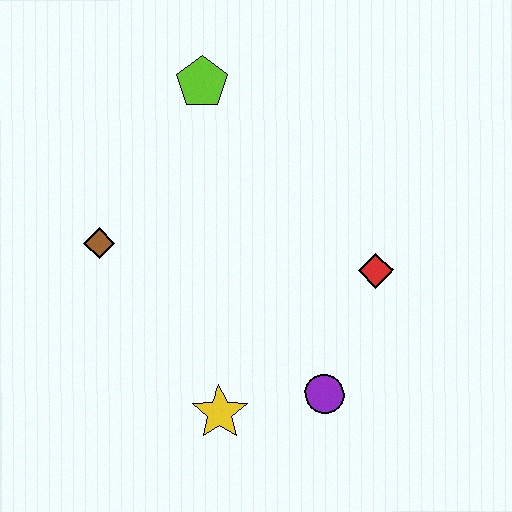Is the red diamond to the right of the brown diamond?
Yes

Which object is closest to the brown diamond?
The lime pentagon is closest to the brown diamond.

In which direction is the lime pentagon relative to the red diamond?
The lime pentagon is above the red diamond.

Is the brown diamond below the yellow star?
No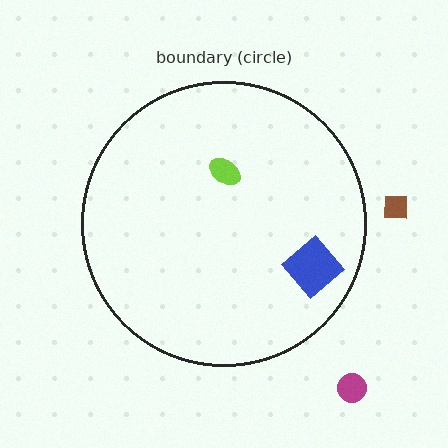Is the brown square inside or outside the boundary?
Outside.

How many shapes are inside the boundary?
2 inside, 2 outside.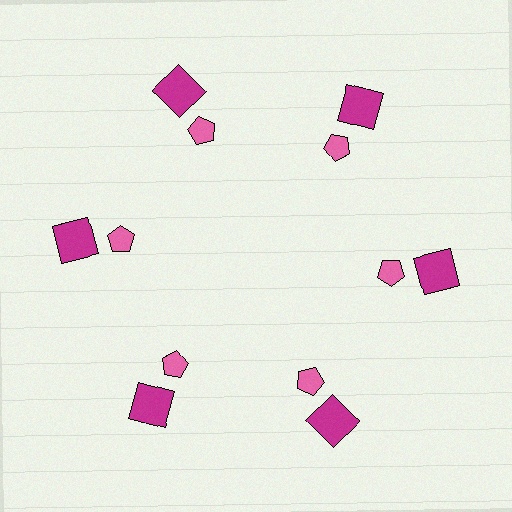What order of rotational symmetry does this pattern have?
This pattern has 6-fold rotational symmetry.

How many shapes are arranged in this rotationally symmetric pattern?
There are 12 shapes, arranged in 6 groups of 2.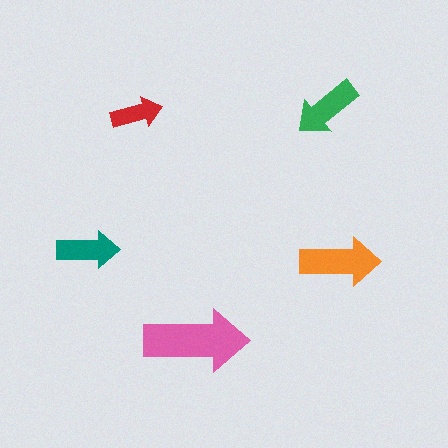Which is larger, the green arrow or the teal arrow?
The green one.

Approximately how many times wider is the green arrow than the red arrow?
About 1.5 times wider.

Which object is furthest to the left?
The teal arrow is leftmost.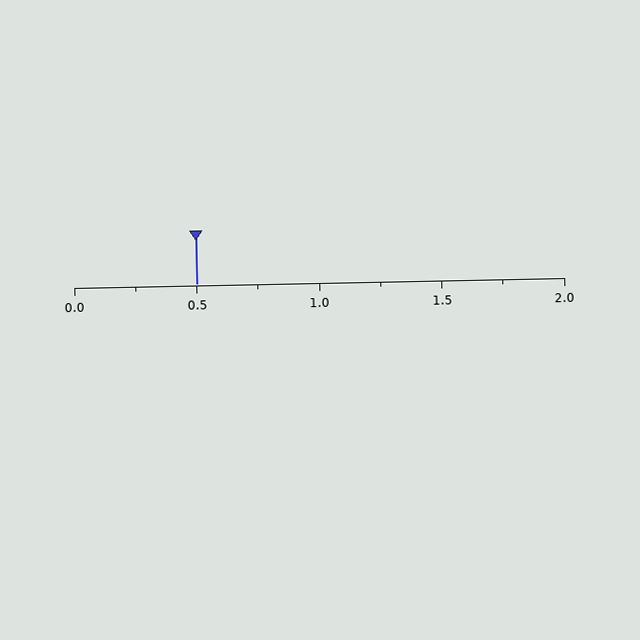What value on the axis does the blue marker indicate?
The marker indicates approximately 0.5.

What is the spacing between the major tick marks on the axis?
The major ticks are spaced 0.5 apart.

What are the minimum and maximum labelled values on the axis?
The axis runs from 0.0 to 2.0.